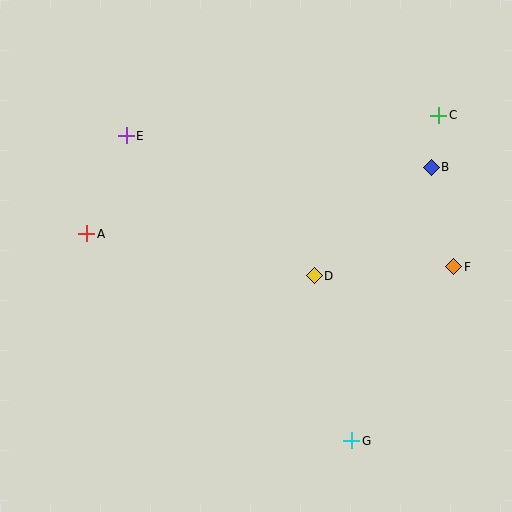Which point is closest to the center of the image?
Point D at (314, 276) is closest to the center.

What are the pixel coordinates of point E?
Point E is at (126, 136).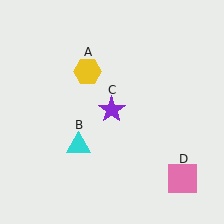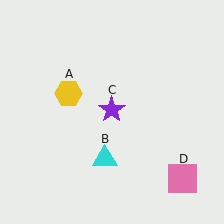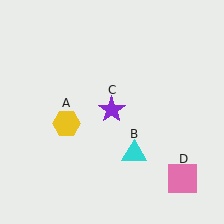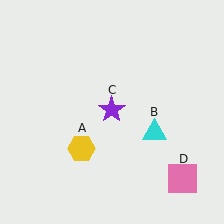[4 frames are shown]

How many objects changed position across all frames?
2 objects changed position: yellow hexagon (object A), cyan triangle (object B).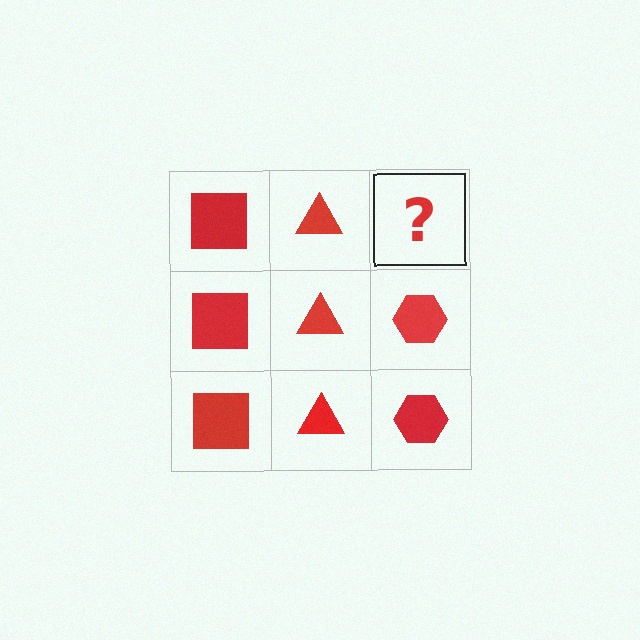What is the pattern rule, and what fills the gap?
The rule is that each column has a consistent shape. The gap should be filled with a red hexagon.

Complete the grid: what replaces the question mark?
The question mark should be replaced with a red hexagon.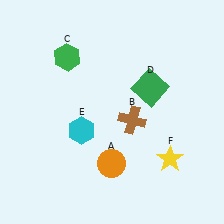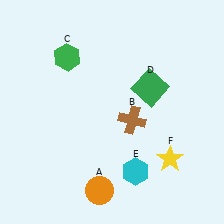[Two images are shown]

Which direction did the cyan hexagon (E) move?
The cyan hexagon (E) moved right.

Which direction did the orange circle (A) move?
The orange circle (A) moved down.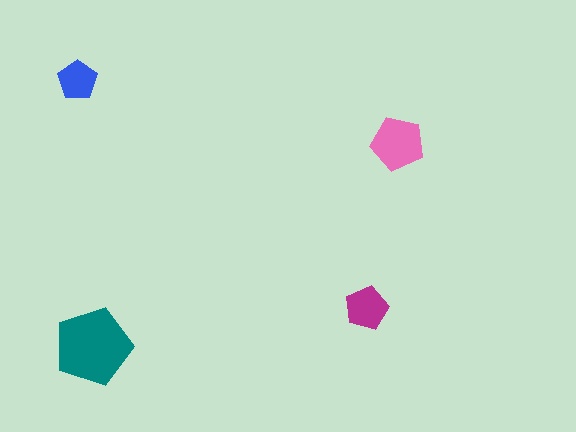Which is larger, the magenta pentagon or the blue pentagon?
The magenta one.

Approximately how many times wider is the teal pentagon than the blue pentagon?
About 2 times wider.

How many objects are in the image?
There are 4 objects in the image.